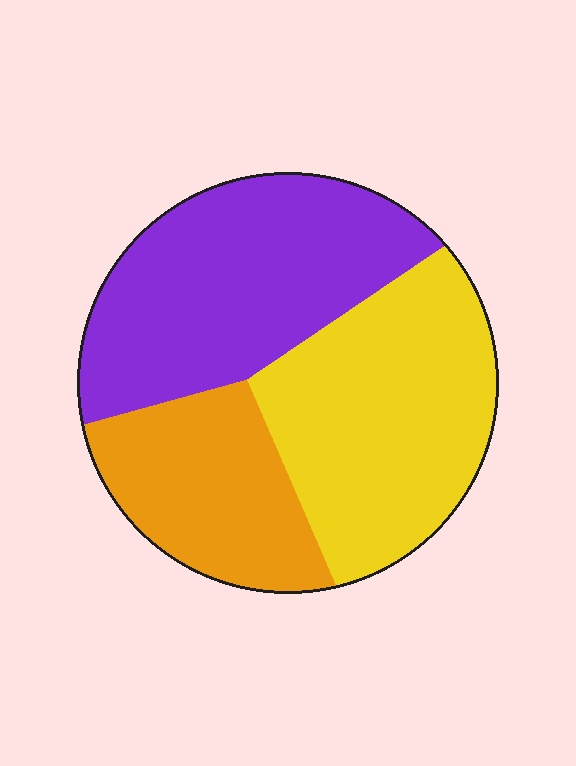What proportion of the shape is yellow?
Yellow takes up between a third and a half of the shape.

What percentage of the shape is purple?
Purple takes up about three eighths (3/8) of the shape.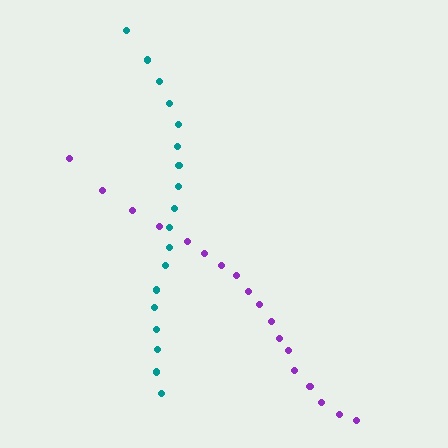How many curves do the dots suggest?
There are 2 distinct paths.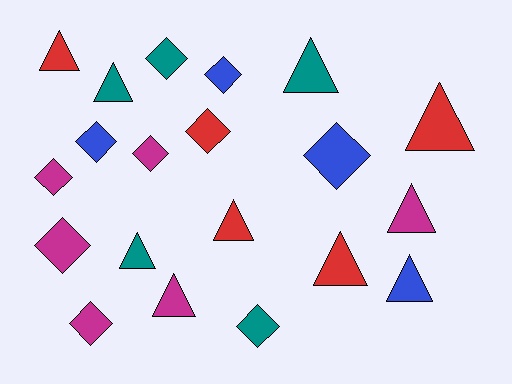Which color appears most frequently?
Magenta, with 6 objects.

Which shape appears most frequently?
Triangle, with 10 objects.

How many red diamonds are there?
There is 1 red diamond.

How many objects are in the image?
There are 20 objects.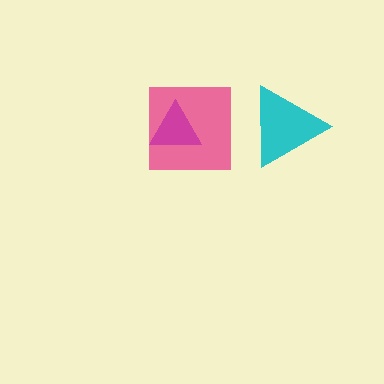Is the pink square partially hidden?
Yes, it is partially covered by another shape.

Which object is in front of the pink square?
The magenta triangle is in front of the pink square.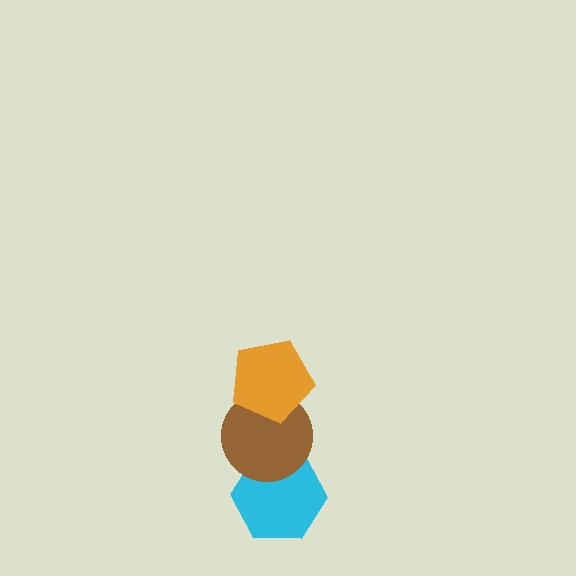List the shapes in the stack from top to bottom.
From top to bottom: the orange pentagon, the brown circle, the cyan hexagon.